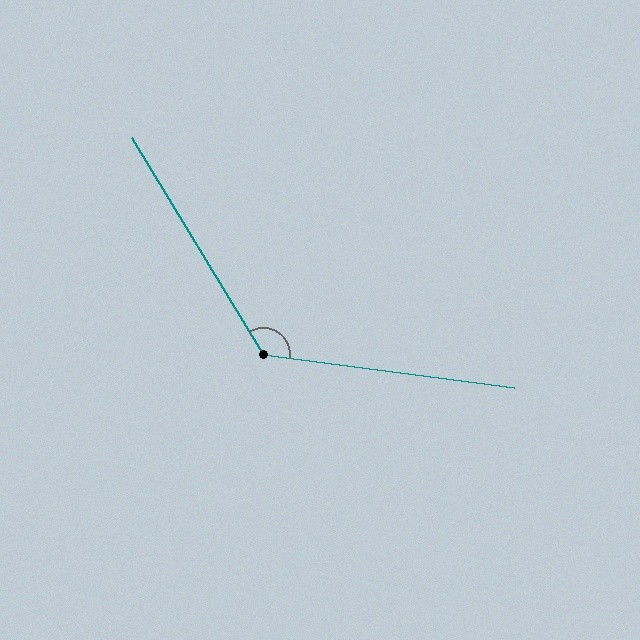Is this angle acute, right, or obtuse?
It is obtuse.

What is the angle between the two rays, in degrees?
Approximately 129 degrees.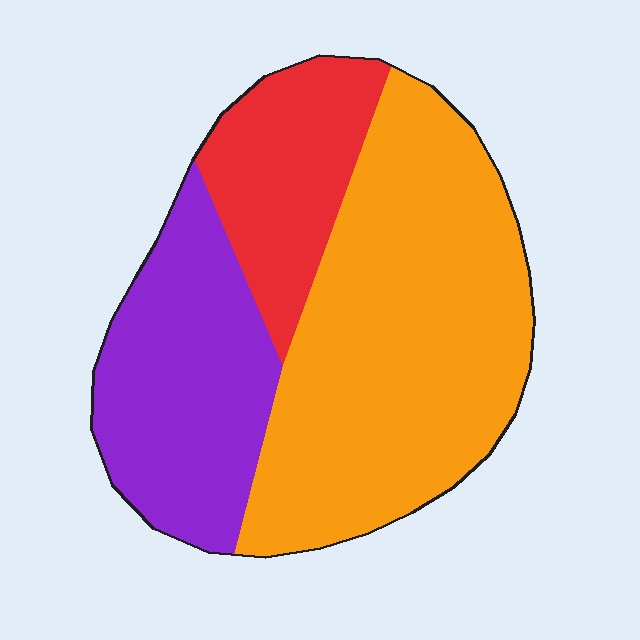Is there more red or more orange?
Orange.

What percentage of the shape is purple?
Purple covers around 30% of the shape.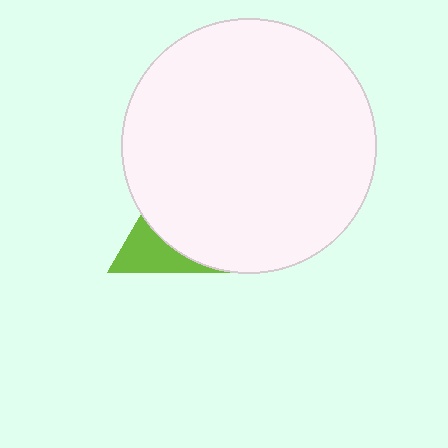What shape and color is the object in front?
The object in front is a white circle.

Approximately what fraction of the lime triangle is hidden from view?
Roughly 62% of the lime triangle is hidden behind the white circle.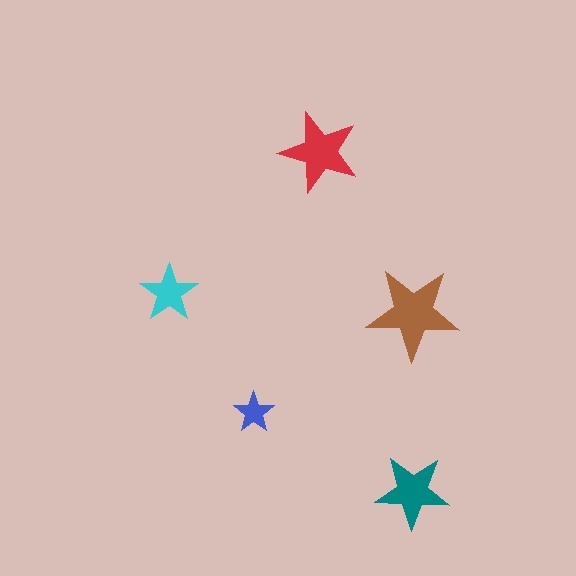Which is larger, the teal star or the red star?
The red one.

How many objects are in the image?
There are 5 objects in the image.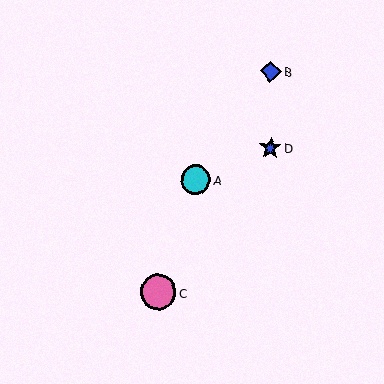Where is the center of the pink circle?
The center of the pink circle is at (158, 292).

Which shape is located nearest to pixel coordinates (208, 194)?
The cyan circle (labeled A) at (196, 180) is nearest to that location.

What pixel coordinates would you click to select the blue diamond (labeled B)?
Click at (271, 72) to select the blue diamond B.